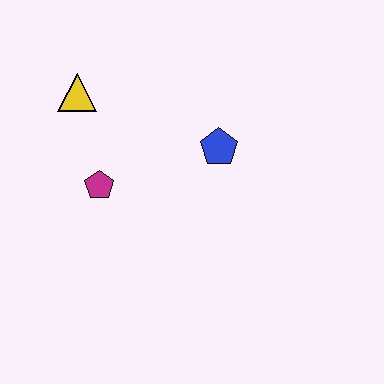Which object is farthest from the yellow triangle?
The blue pentagon is farthest from the yellow triangle.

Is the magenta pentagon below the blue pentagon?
Yes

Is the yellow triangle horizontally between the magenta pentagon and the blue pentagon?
No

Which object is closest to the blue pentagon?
The magenta pentagon is closest to the blue pentagon.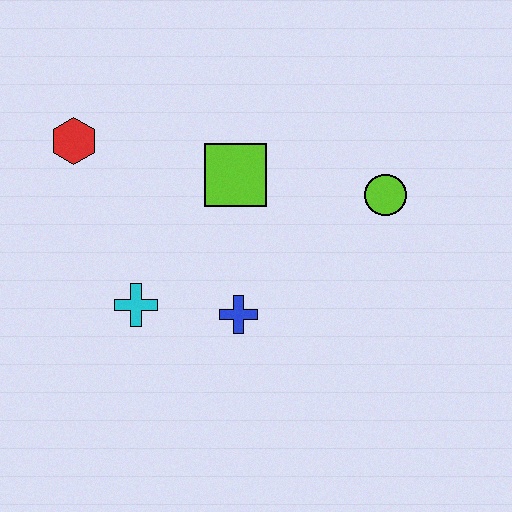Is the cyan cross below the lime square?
Yes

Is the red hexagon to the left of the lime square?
Yes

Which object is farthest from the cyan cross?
The lime circle is farthest from the cyan cross.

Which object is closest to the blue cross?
The cyan cross is closest to the blue cross.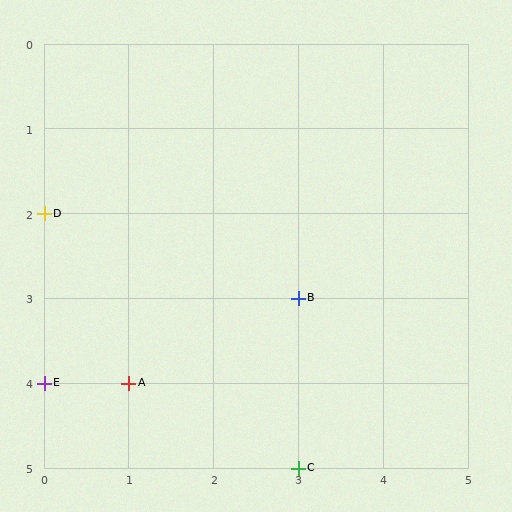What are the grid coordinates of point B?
Point B is at grid coordinates (3, 3).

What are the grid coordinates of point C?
Point C is at grid coordinates (3, 5).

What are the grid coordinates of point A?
Point A is at grid coordinates (1, 4).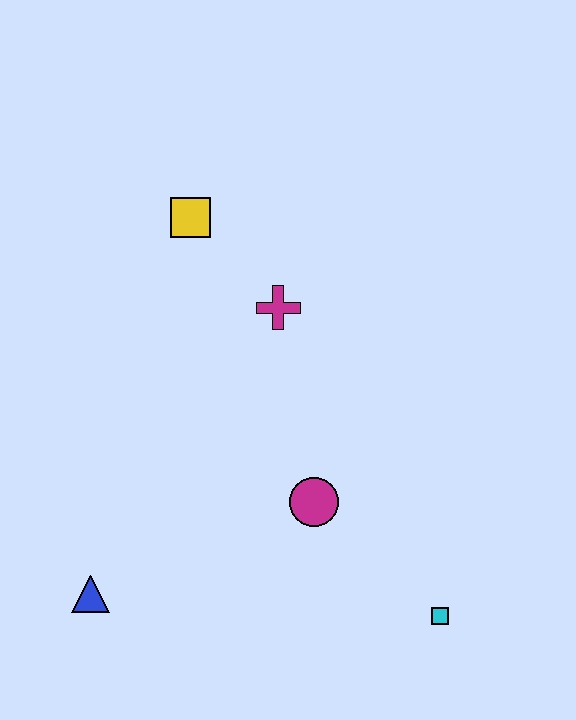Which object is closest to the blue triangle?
The magenta circle is closest to the blue triangle.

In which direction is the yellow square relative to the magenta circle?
The yellow square is above the magenta circle.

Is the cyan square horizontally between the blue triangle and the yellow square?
No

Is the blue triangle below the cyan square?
No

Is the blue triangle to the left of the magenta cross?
Yes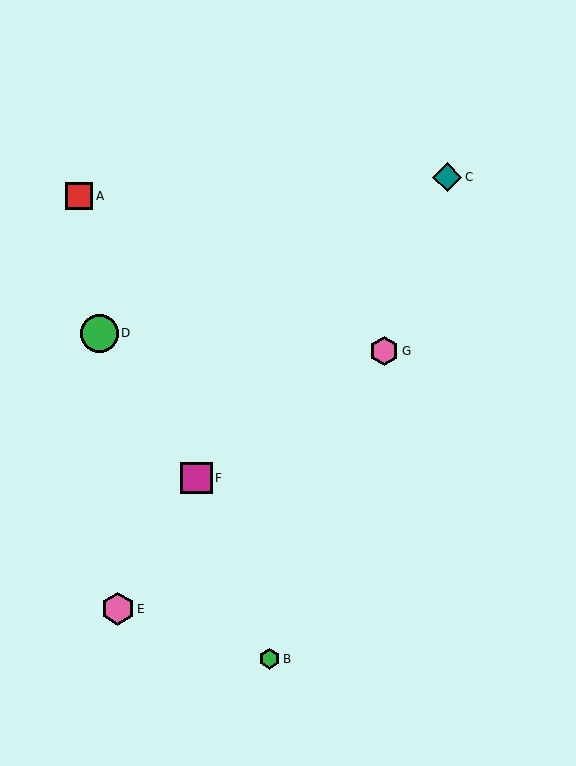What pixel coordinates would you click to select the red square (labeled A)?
Click at (79, 196) to select the red square A.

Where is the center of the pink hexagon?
The center of the pink hexagon is at (384, 351).